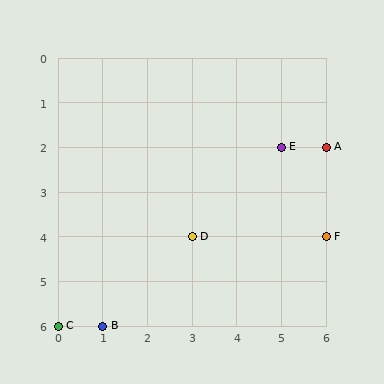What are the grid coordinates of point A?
Point A is at grid coordinates (6, 2).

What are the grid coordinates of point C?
Point C is at grid coordinates (0, 6).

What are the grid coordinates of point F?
Point F is at grid coordinates (6, 4).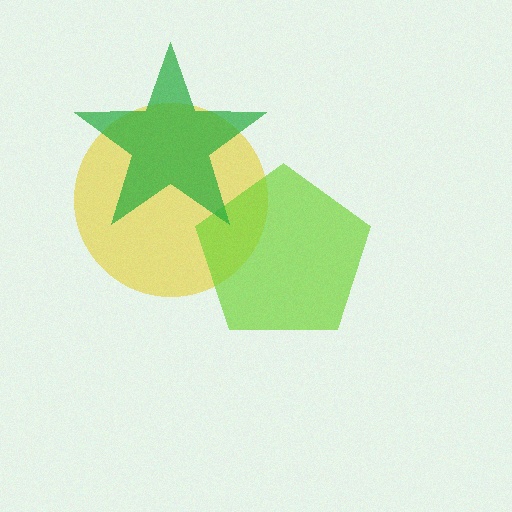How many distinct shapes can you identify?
There are 3 distinct shapes: a yellow circle, a lime pentagon, a green star.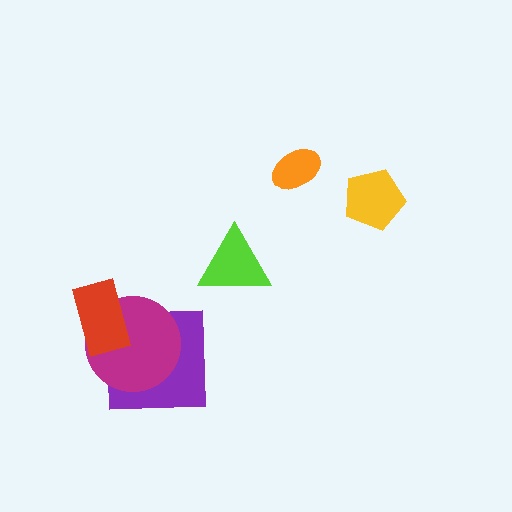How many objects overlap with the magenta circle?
2 objects overlap with the magenta circle.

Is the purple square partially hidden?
Yes, it is partially covered by another shape.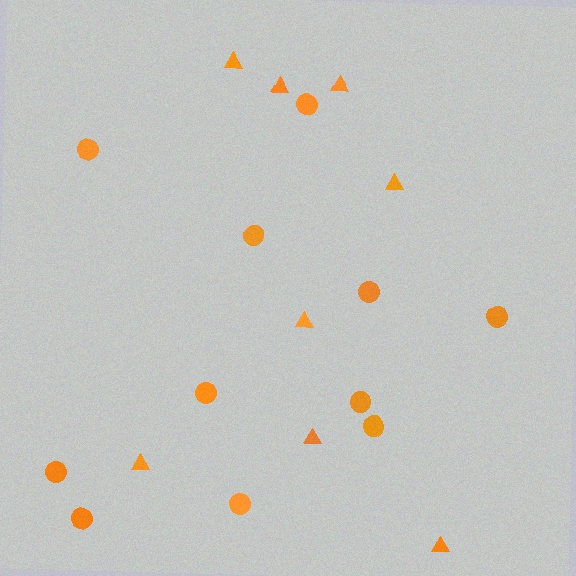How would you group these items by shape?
There are 2 groups: one group of triangles (8) and one group of circles (11).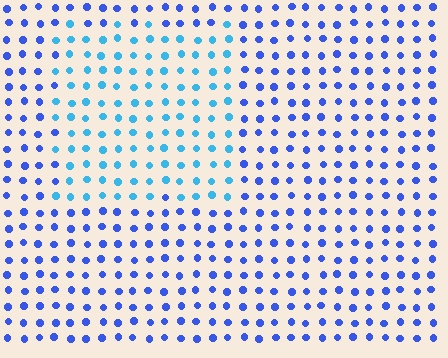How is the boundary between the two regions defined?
The boundary is defined purely by a slight shift in hue (about 34 degrees). Spacing, size, and orientation are identical on both sides.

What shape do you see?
I see a rectangle.